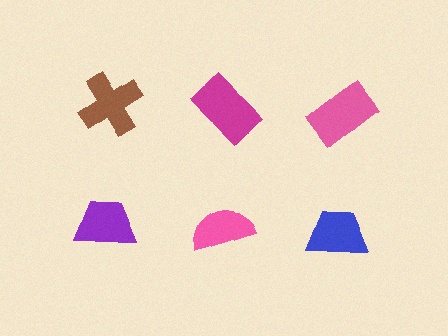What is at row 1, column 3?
A pink rectangle.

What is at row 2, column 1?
A purple trapezoid.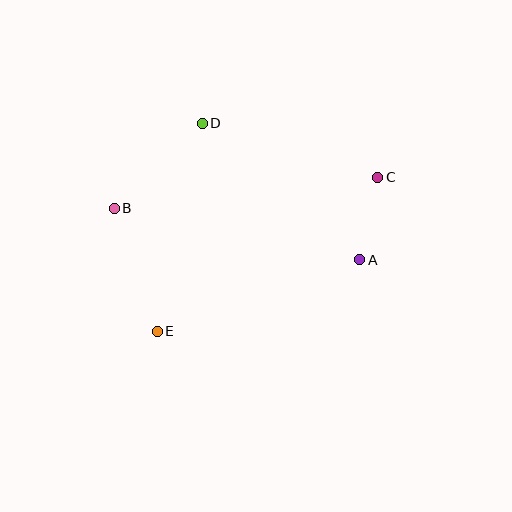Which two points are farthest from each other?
Points C and E are farthest from each other.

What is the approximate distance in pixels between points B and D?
The distance between B and D is approximately 122 pixels.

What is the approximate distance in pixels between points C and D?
The distance between C and D is approximately 184 pixels.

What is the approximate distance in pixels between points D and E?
The distance between D and E is approximately 213 pixels.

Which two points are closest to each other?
Points A and C are closest to each other.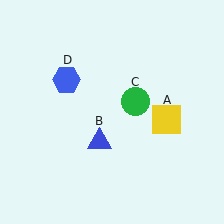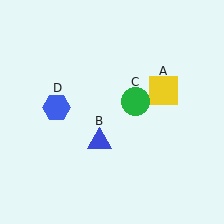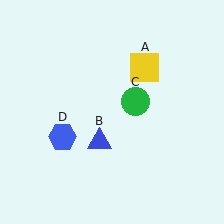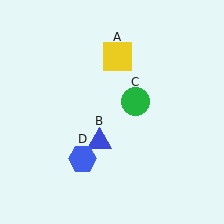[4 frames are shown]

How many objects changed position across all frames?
2 objects changed position: yellow square (object A), blue hexagon (object D).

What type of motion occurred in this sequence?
The yellow square (object A), blue hexagon (object D) rotated counterclockwise around the center of the scene.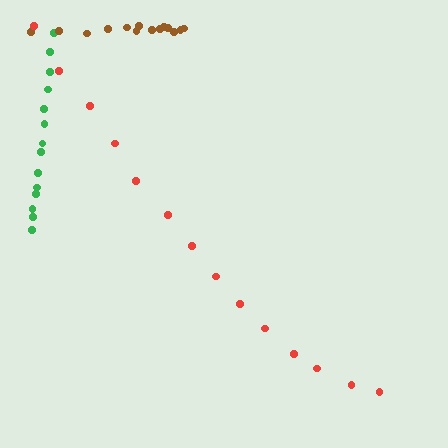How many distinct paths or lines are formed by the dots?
There are 3 distinct paths.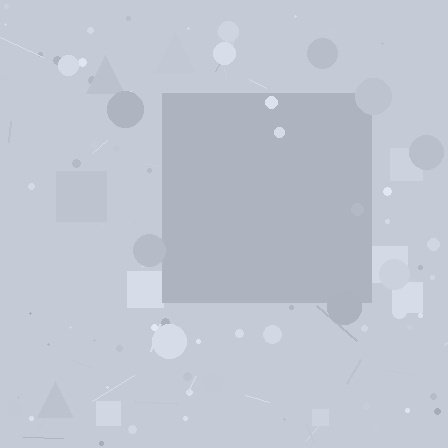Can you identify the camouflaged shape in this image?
The camouflaged shape is a square.